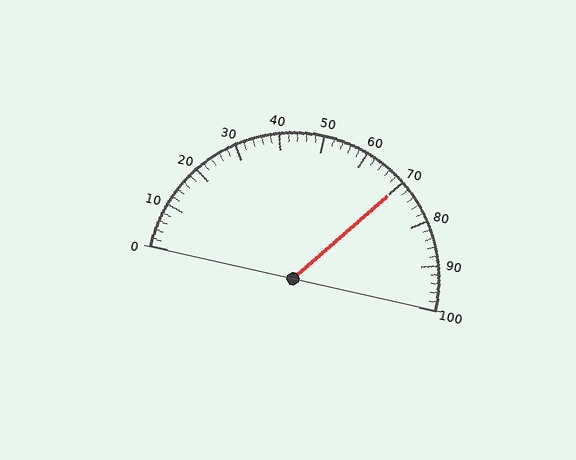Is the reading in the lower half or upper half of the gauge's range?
The reading is in the upper half of the range (0 to 100).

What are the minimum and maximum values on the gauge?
The gauge ranges from 0 to 100.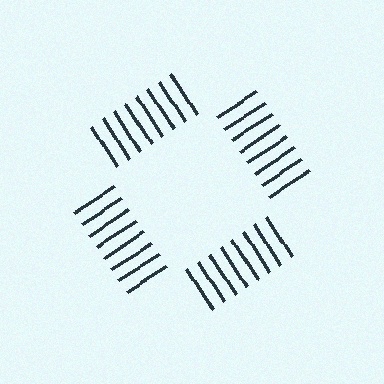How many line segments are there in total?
32 — 8 along each of the 4 edges.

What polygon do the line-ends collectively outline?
An illusory square — the line segments terminate on its edges but no continuous stroke is drawn.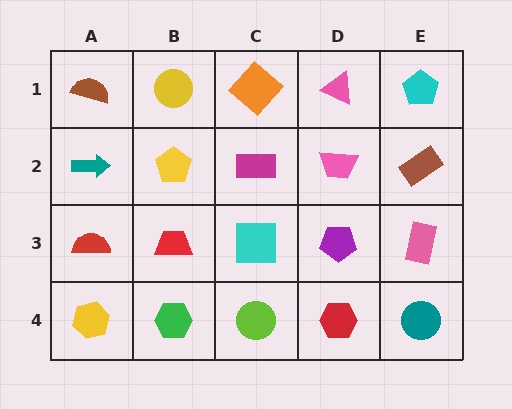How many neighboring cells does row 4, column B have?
3.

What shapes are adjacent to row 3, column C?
A magenta rectangle (row 2, column C), a lime circle (row 4, column C), a red trapezoid (row 3, column B), a purple pentagon (row 3, column D).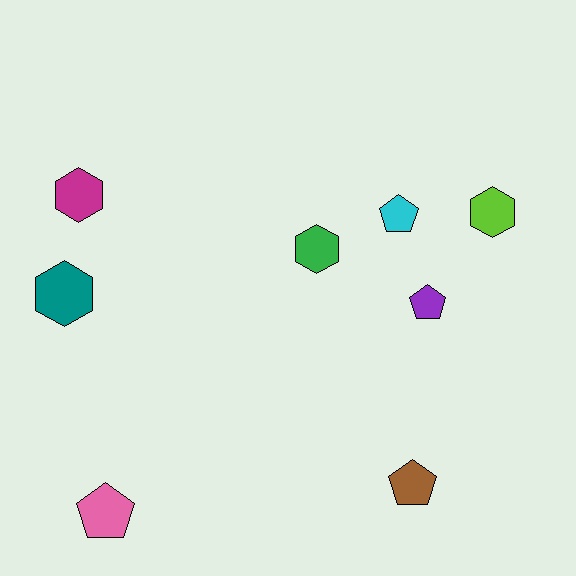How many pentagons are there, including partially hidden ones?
There are 4 pentagons.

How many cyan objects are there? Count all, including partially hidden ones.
There is 1 cyan object.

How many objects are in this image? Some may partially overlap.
There are 8 objects.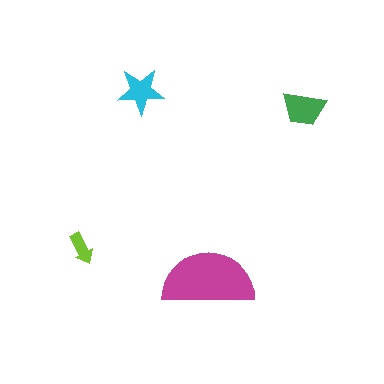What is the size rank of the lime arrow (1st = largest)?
4th.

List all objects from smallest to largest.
The lime arrow, the cyan star, the green trapezoid, the magenta semicircle.